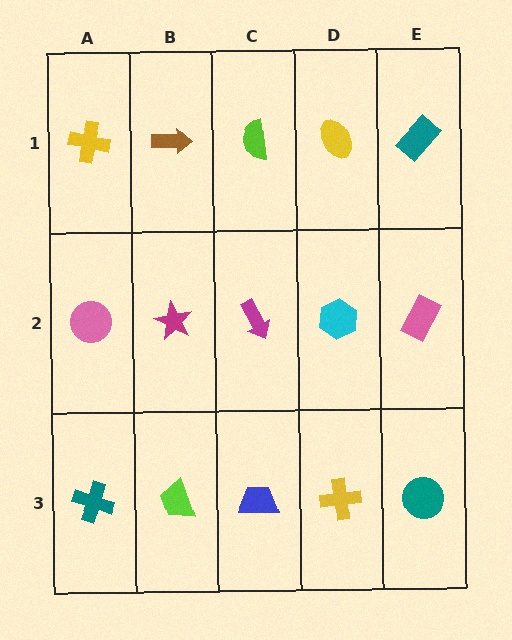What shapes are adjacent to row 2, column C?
A lime semicircle (row 1, column C), a blue trapezoid (row 3, column C), a magenta star (row 2, column B), a cyan hexagon (row 2, column D).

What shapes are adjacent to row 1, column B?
A magenta star (row 2, column B), a yellow cross (row 1, column A), a lime semicircle (row 1, column C).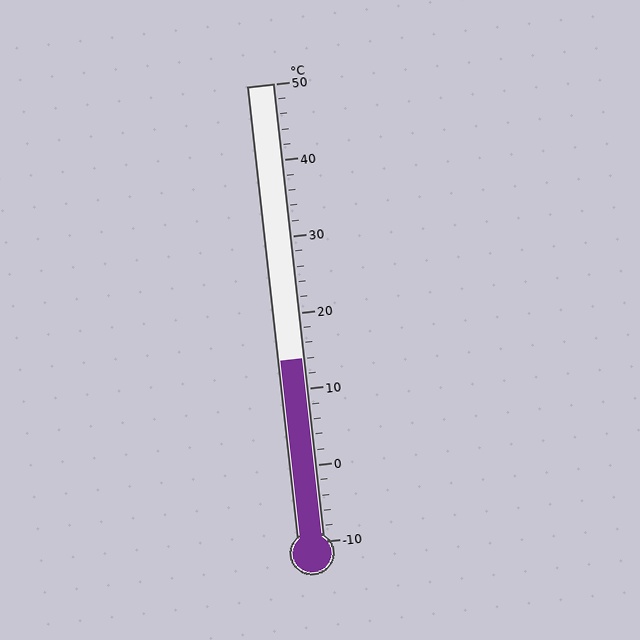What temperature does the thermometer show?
The thermometer shows approximately 14°C.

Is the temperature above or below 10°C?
The temperature is above 10°C.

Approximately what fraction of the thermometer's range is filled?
The thermometer is filled to approximately 40% of its range.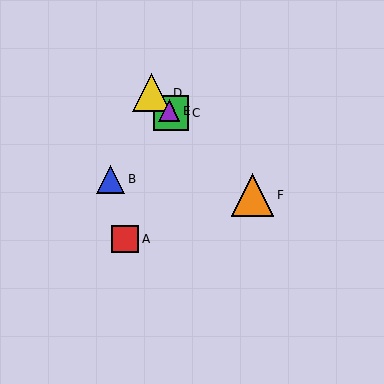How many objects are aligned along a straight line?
4 objects (C, D, E, F) are aligned along a straight line.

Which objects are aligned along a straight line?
Objects C, D, E, F are aligned along a straight line.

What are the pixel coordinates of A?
Object A is at (125, 239).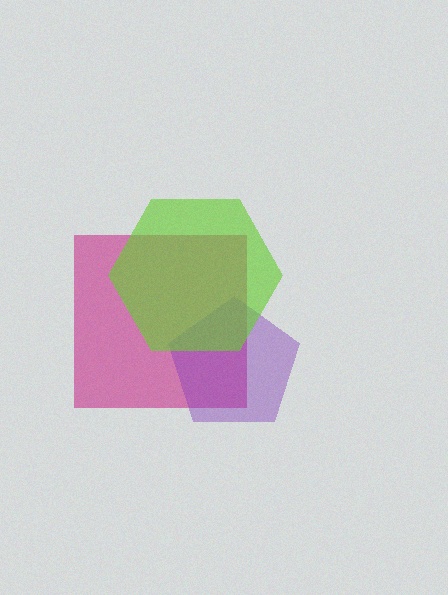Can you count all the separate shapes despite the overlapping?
Yes, there are 3 separate shapes.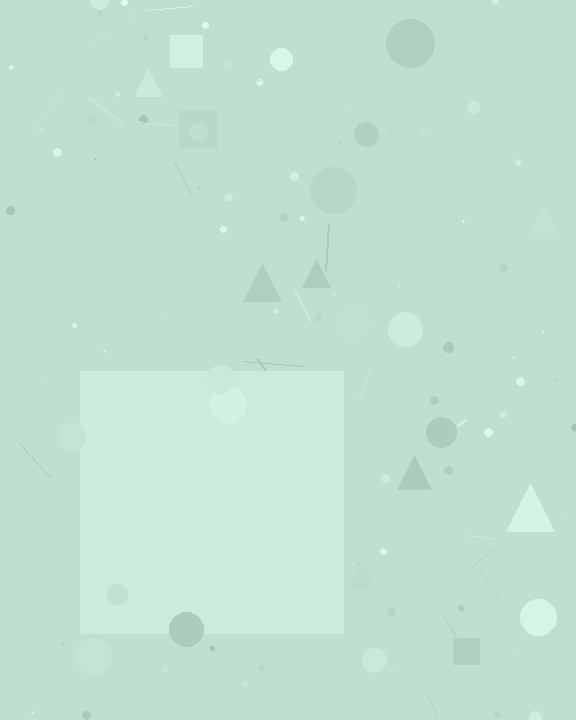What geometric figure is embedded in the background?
A square is embedded in the background.